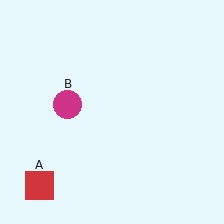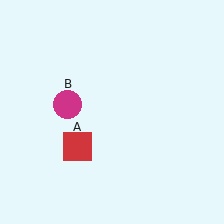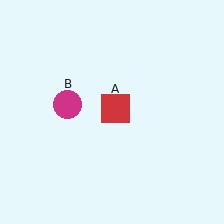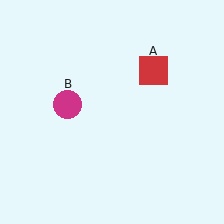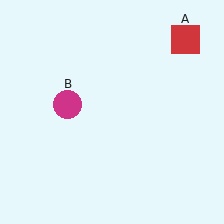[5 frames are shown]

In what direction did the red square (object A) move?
The red square (object A) moved up and to the right.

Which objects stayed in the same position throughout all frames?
Magenta circle (object B) remained stationary.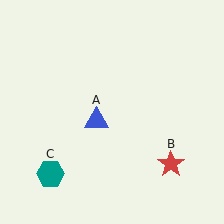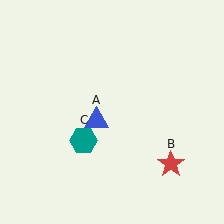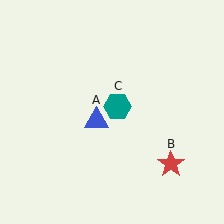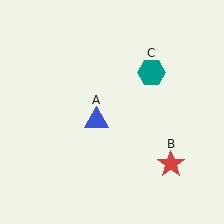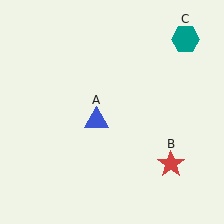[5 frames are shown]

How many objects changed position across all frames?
1 object changed position: teal hexagon (object C).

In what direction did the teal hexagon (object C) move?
The teal hexagon (object C) moved up and to the right.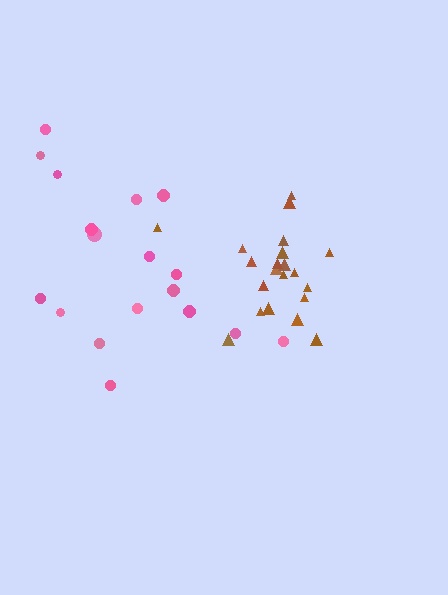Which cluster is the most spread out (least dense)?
Pink.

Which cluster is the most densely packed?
Brown.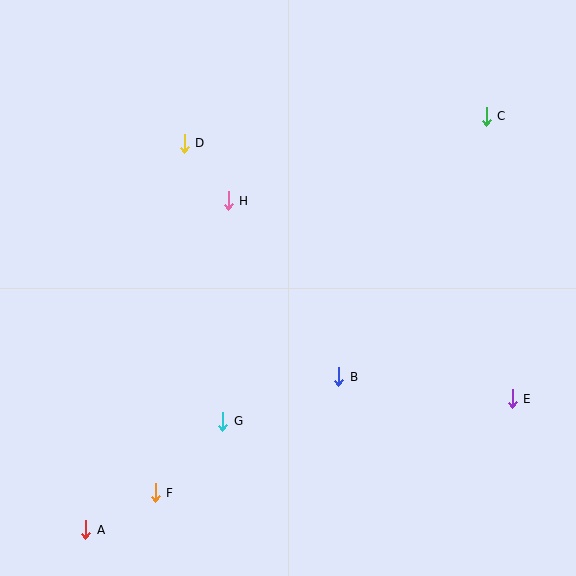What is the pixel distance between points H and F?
The distance between H and F is 301 pixels.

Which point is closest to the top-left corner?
Point D is closest to the top-left corner.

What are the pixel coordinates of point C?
Point C is at (486, 116).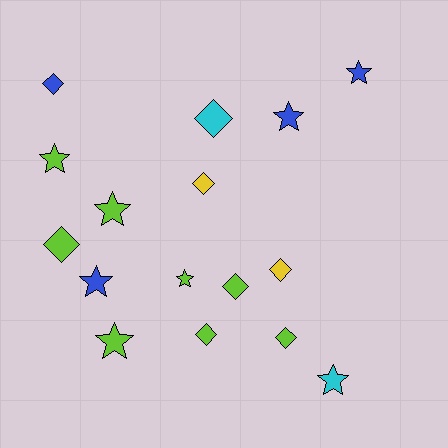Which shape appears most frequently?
Star, with 8 objects.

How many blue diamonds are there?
There is 1 blue diamond.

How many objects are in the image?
There are 16 objects.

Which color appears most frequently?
Lime, with 8 objects.